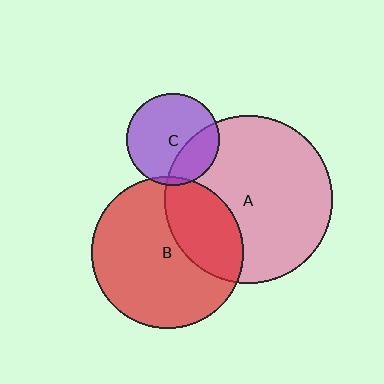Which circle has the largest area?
Circle A (pink).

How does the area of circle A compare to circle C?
Approximately 3.3 times.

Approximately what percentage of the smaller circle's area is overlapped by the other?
Approximately 5%.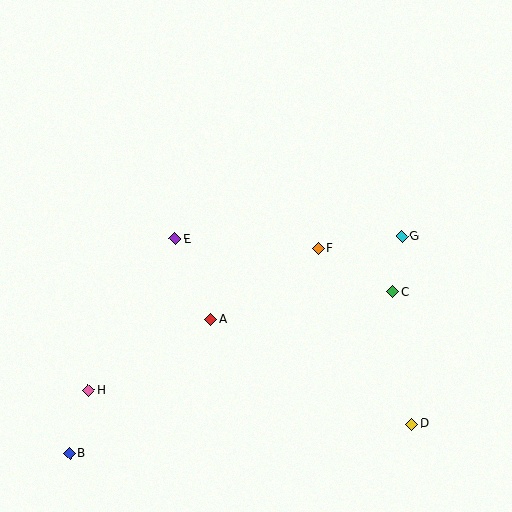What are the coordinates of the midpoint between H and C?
The midpoint between H and C is at (241, 341).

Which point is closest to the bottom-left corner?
Point B is closest to the bottom-left corner.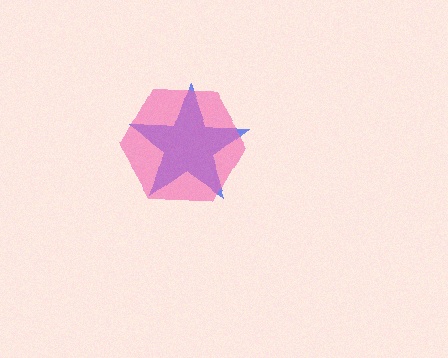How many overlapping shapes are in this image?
There are 2 overlapping shapes in the image.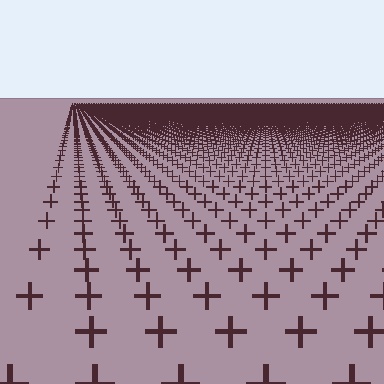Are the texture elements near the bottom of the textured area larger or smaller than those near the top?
Larger. Near the bottom, elements are closer to the viewer and appear at a bigger on-screen size.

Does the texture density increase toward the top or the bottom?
Density increases toward the top.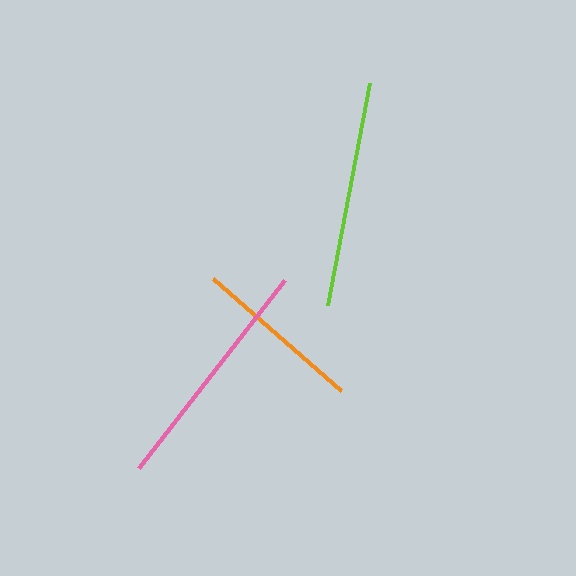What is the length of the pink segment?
The pink segment is approximately 238 pixels long.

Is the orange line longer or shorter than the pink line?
The pink line is longer than the orange line.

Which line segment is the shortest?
The orange line is the shortest at approximately 170 pixels.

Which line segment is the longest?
The pink line is the longest at approximately 238 pixels.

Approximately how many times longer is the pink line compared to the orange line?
The pink line is approximately 1.4 times the length of the orange line.